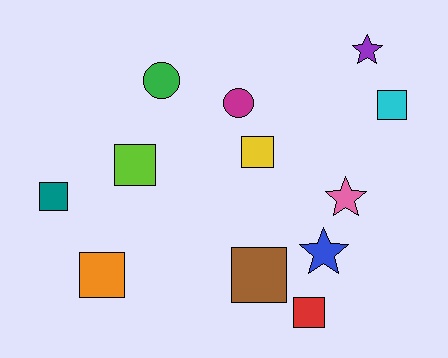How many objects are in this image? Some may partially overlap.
There are 12 objects.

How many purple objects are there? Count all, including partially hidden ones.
There is 1 purple object.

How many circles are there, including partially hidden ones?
There are 2 circles.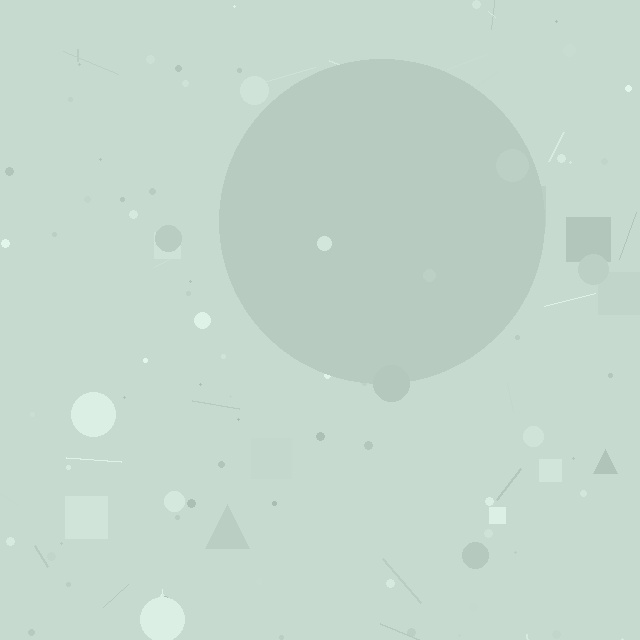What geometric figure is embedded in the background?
A circle is embedded in the background.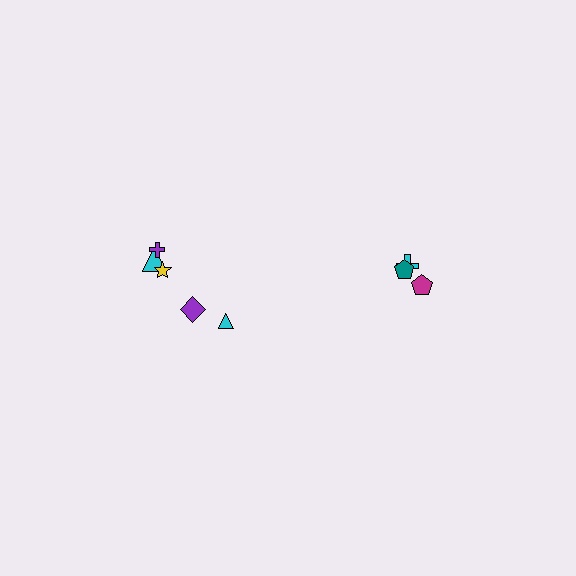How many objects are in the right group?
There are 3 objects.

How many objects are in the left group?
There are 5 objects.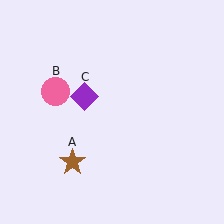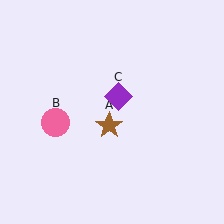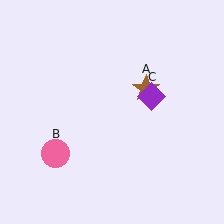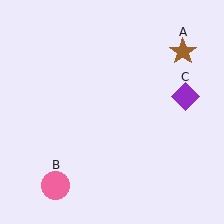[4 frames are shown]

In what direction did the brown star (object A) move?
The brown star (object A) moved up and to the right.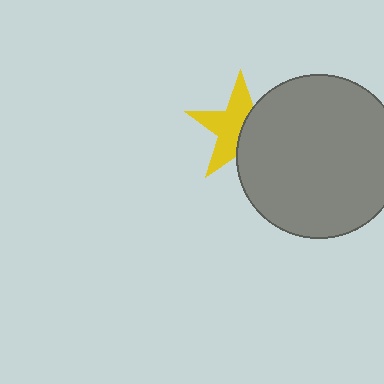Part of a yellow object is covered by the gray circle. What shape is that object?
It is a star.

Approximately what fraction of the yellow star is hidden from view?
Roughly 44% of the yellow star is hidden behind the gray circle.